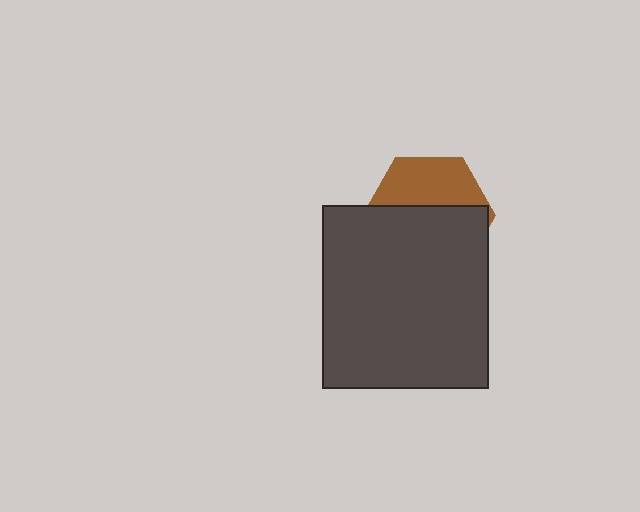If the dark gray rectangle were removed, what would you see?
You would see the complete brown hexagon.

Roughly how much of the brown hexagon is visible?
A small part of it is visible (roughly 40%).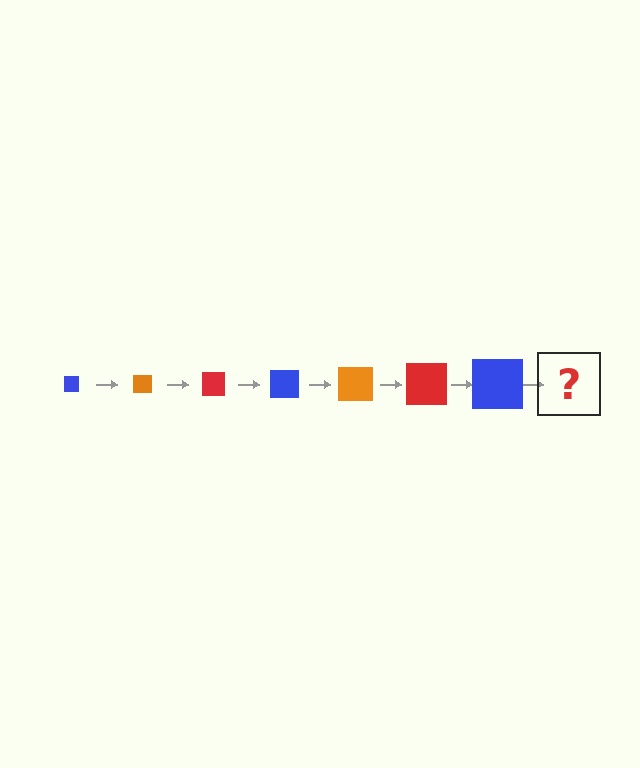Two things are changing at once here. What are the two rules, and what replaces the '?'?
The two rules are that the square grows larger each step and the color cycles through blue, orange, and red. The '?' should be an orange square, larger than the previous one.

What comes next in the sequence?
The next element should be an orange square, larger than the previous one.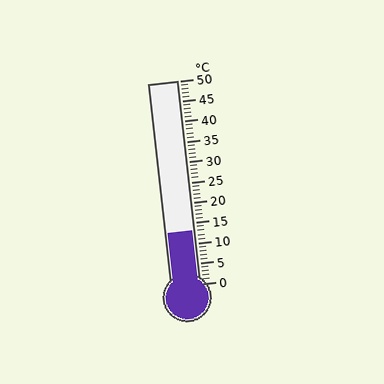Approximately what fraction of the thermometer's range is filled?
The thermometer is filled to approximately 25% of its range.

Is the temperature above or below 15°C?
The temperature is below 15°C.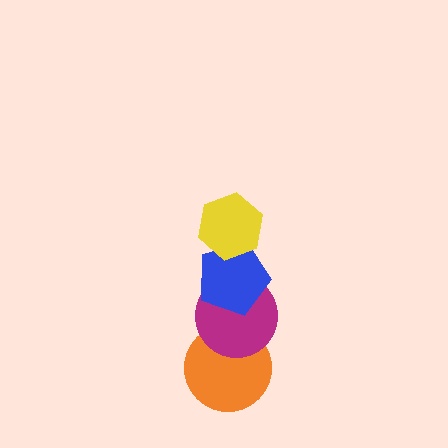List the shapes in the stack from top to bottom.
From top to bottom: the yellow hexagon, the blue pentagon, the magenta circle, the orange circle.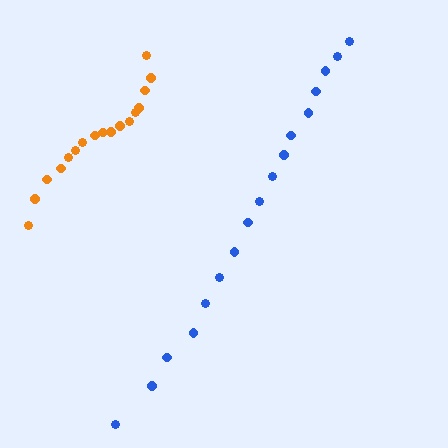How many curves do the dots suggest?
There are 2 distinct paths.